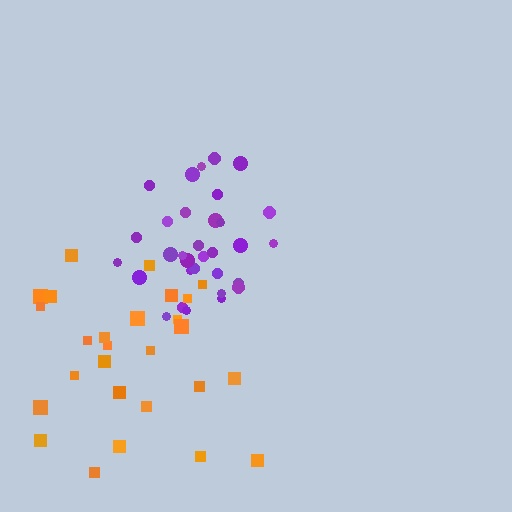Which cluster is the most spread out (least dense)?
Orange.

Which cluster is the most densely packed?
Purple.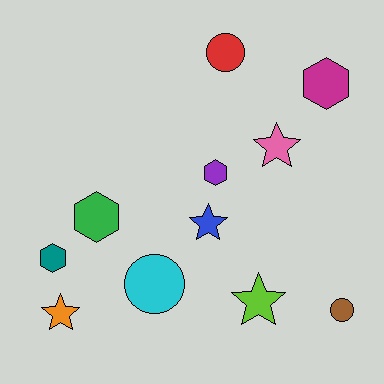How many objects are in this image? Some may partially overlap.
There are 11 objects.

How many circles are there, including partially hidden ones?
There are 3 circles.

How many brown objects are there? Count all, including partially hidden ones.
There is 1 brown object.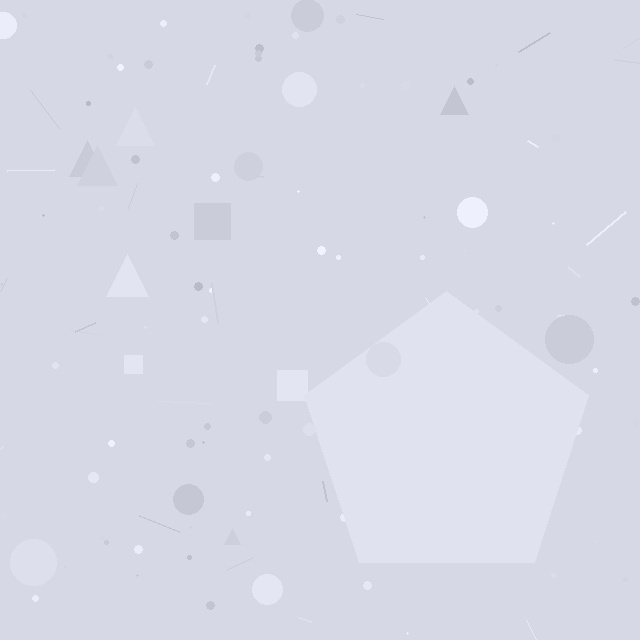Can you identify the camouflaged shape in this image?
The camouflaged shape is a pentagon.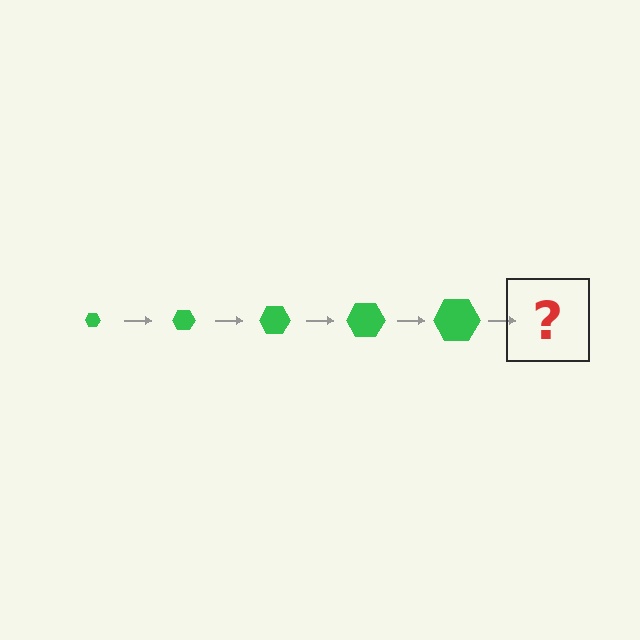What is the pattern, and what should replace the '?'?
The pattern is that the hexagon gets progressively larger each step. The '?' should be a green hexagon, larger than the previous one.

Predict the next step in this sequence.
The next step is a green hexagon, larger than the previous one.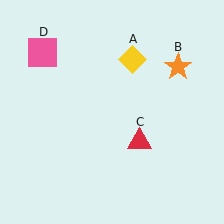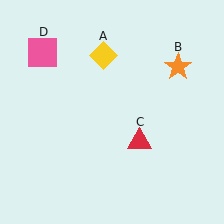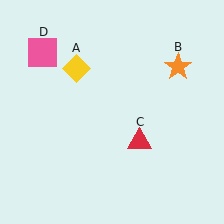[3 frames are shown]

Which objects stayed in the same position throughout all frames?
Orange star (object B) and red triangle (object C) and pink square (object D) remained stationary.